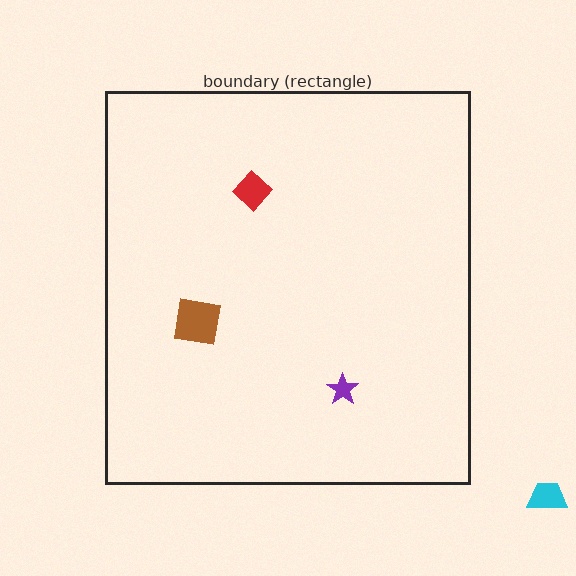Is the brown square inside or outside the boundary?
Inside.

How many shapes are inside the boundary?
3 inside, 1 outside.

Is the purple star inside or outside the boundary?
Inside.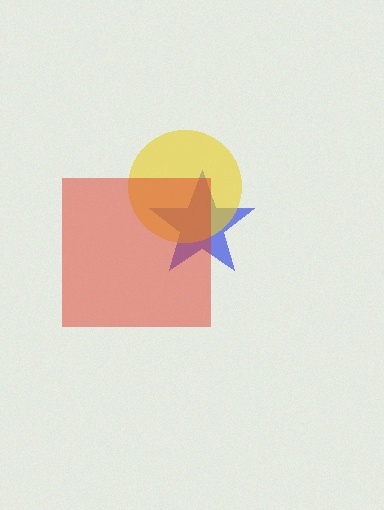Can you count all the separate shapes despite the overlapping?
Yes, there are 3 separate shapes.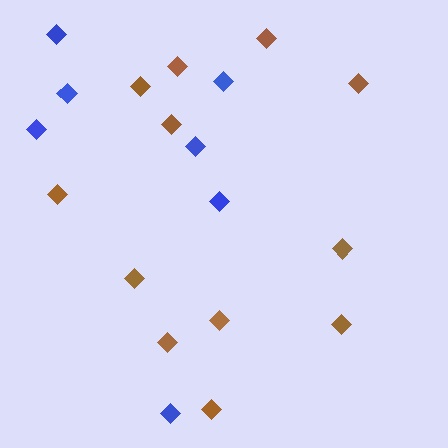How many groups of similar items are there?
There are 2 groups: one group of blue diamonds (7) and one group of brown diamonds (12).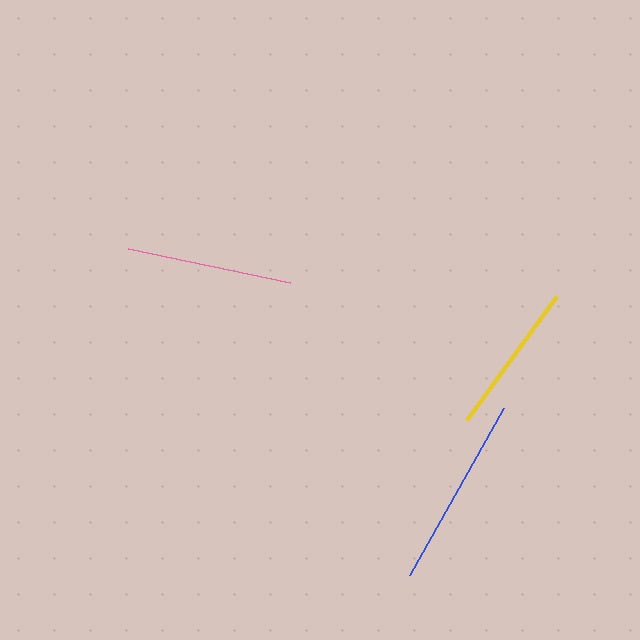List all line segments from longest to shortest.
From longest to shortest: blue, pink, yellow.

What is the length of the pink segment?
The pink segment is approximately 166 pixels long.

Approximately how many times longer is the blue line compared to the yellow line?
The blue line is approximately 1.3 times the length of the yellow line.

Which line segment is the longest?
The blue line is the longest at approximately 192 pixels.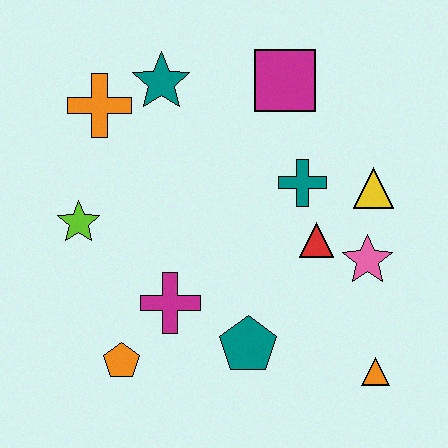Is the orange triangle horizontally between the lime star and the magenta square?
No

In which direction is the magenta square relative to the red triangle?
The magenta square is above the red triangle.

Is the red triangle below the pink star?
No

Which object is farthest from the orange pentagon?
The magenta square is farthest from the orange pentagon.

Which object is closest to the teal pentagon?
The magenta cross is closest to the teal pentagon.